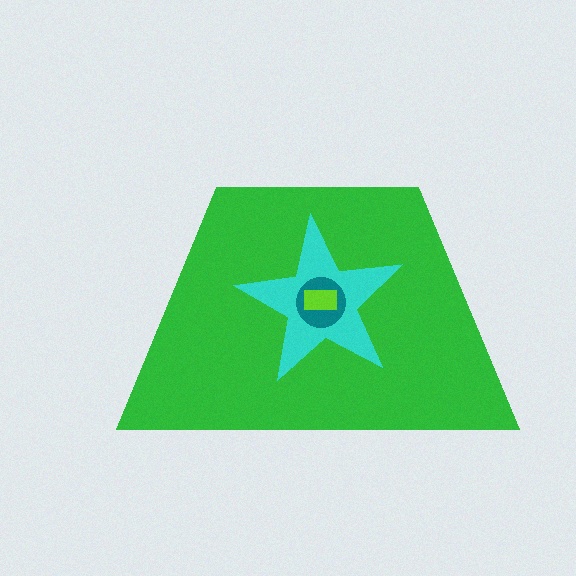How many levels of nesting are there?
4.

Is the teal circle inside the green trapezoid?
Yes.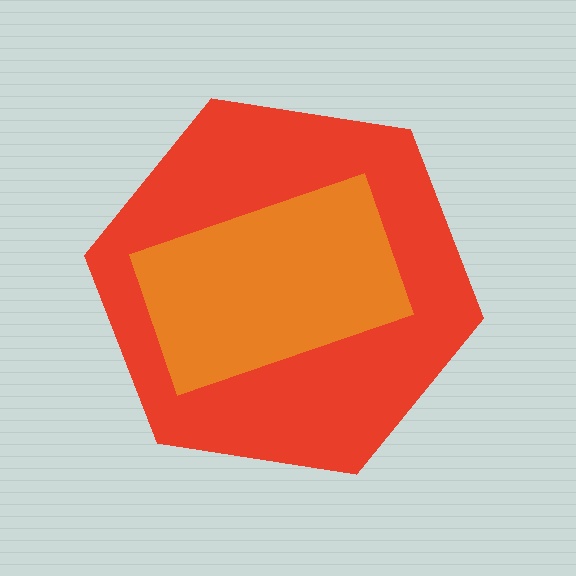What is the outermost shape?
The red hexagon.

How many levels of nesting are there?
2.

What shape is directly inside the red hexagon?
The orange rectangle.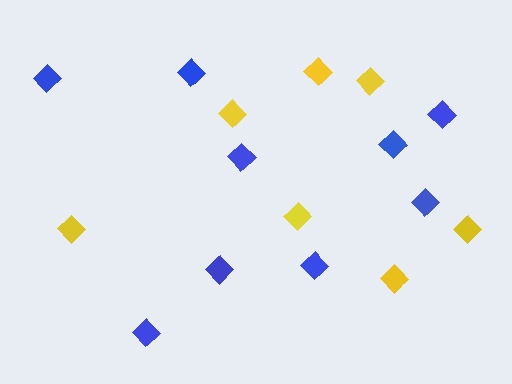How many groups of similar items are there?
There are 2 groups: one group of yellow diamonds (7) and one group of blue diamonds (9).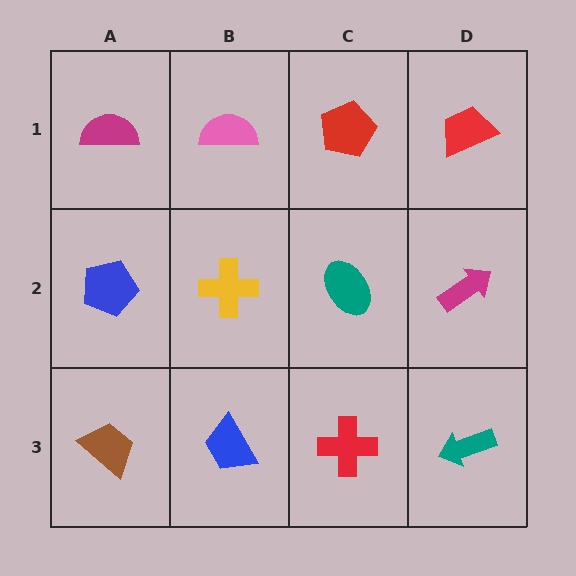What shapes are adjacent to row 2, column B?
A pink semicircle (row 1, column B), a blue trapezoid (row 3, column B), a blue pentagon (row 2, column A), a teal ellipse (row 2, column C).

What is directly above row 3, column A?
A blue pentagon.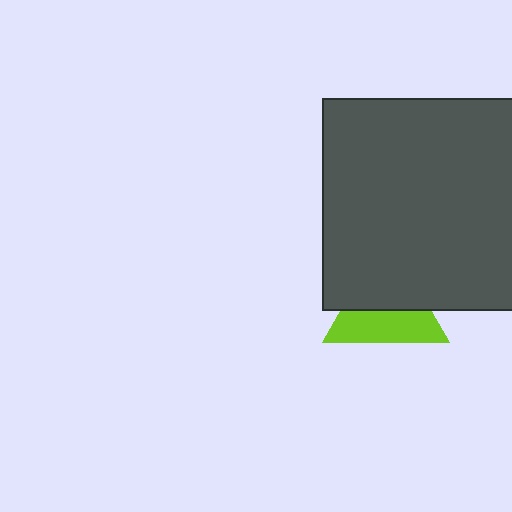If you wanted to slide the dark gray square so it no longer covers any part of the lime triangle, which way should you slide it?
Slide it up — that is the most direct way to separate the two shapes.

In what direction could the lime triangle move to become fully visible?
The lime triangle could move down. That would shift it out from behind the dark gray square entirely.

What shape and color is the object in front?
The object in front is a dark gray square.